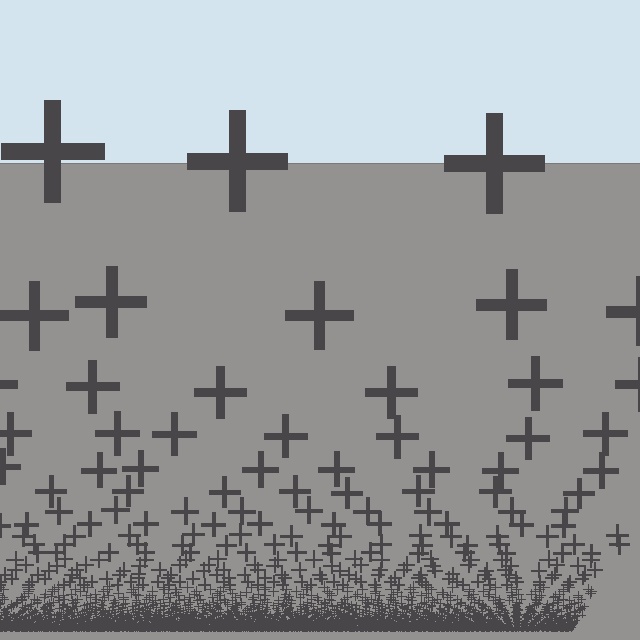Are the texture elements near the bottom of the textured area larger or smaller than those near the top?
Smaller. The gradient is inverted — elements near the bottom are smaller and denser.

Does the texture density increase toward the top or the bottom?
Density increases toward the bottom.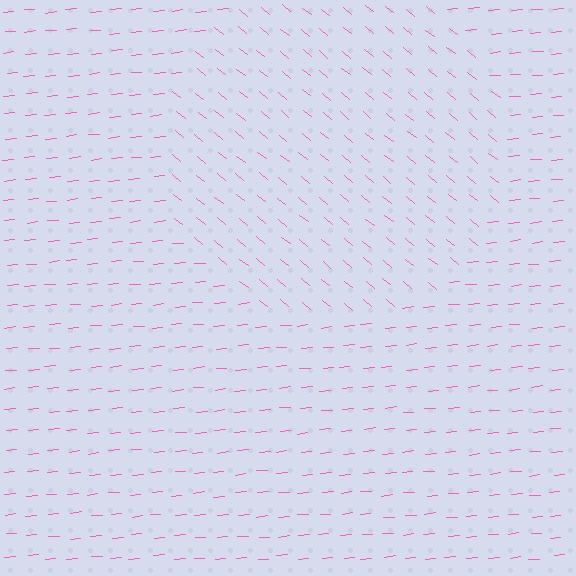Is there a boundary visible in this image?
Yes, there is a texture boundary formed by a change in line orientation.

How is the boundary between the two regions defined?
The boundary is defined purely by a change in line orientation (approximately 45 degrees difference). All lines are the same color and thickness.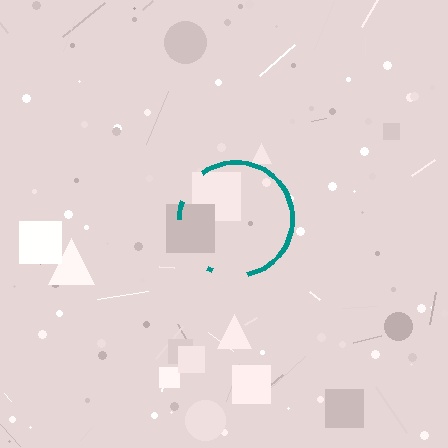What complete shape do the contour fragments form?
The contour fragments form a circle.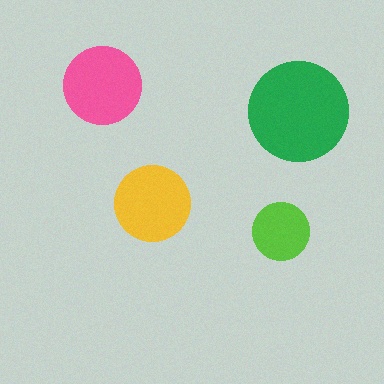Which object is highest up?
The pink circle is topmost.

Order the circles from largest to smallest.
the green one, the pink one, the yellow one, the lime one.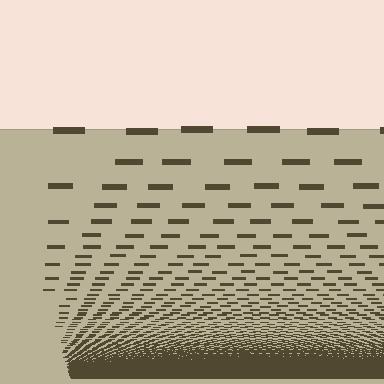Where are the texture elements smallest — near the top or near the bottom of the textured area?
Near the bottom.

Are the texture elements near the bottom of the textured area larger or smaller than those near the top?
Smaller. The gradient is inverted — elements near the bottom are smaller and denser.